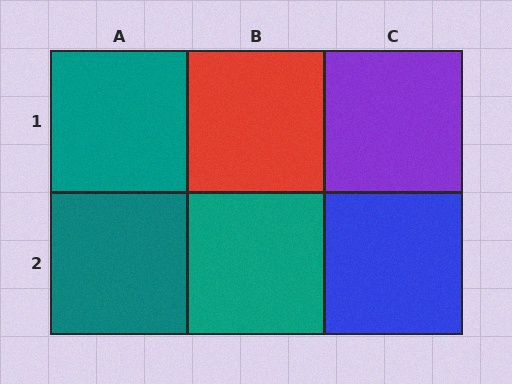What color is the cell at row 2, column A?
Teal.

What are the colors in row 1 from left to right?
Teal, red, purple.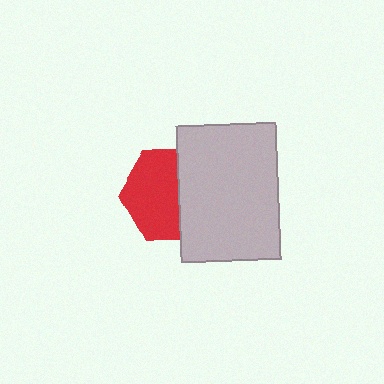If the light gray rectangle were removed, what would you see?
You would see the complete red hexagon.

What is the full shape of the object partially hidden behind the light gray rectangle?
The partially hidden object is a red hexagon.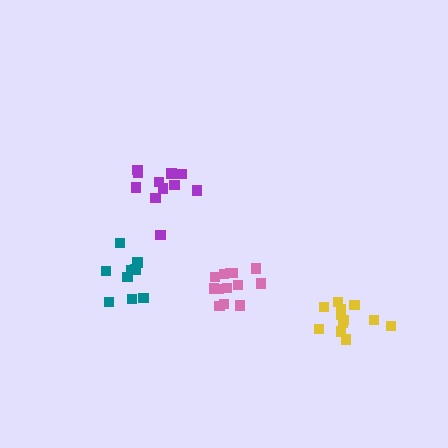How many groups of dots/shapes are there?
There are 4 groups.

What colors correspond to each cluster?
The clusters are colored: pink, purple, teal, yellow.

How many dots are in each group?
Group 1: 13 dots, Group 2: 11 dots, Group 3: 9 dots, Group 4: 12 dots (45 total).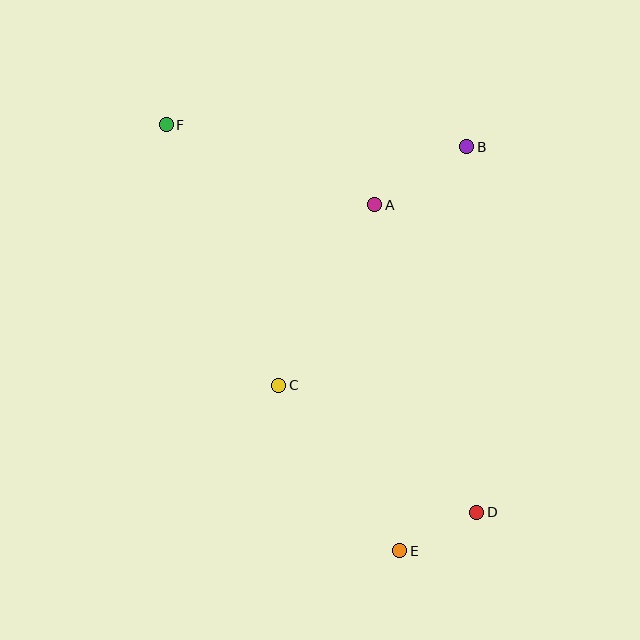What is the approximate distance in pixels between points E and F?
The distance between E and F is approximately 486 pixels.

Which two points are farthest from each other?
Points D and F are farthest from each other.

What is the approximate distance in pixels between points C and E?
The distance between C and E is approximately 205 pixels.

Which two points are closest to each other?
Points D and E are closest to each other.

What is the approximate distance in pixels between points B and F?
The distance between B and F is approximately 301 pixels.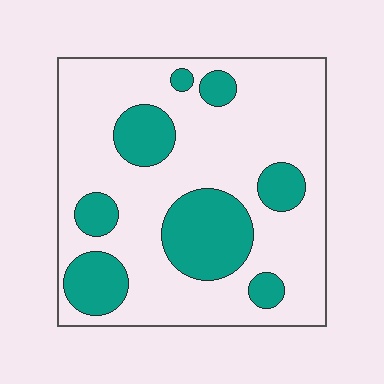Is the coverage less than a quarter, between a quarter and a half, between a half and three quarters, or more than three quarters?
Between a quarter and a half.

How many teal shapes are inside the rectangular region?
8.